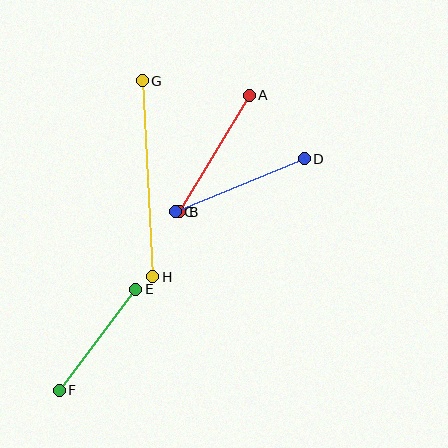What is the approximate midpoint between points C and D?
The midpoint is at approximately (240, 185) pixels.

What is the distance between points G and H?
The distance is approximately 197 pixels.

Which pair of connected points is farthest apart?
Points G and H are farthest apart.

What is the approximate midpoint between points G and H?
The midpoint is at approximately (147, 179) pixels.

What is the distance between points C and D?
The distance is approximately 140 pixels.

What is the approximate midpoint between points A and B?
The midpoint is at approximately (215, 153) pixels.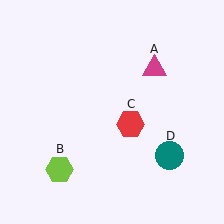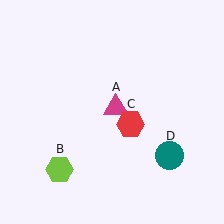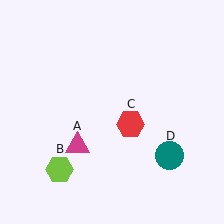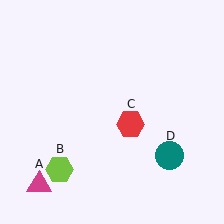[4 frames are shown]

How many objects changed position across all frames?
1 object changed position: magenta triangle (object A).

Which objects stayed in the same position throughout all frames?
Lime hexagon (object B) and red hexagon (object C) and teal circle (object D) remained stationary.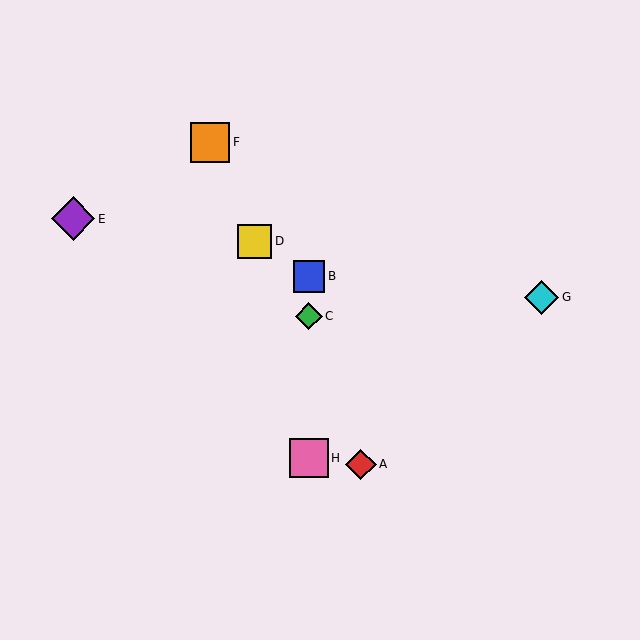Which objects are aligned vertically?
Objects B, C, H are aligned vertically.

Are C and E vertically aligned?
No, C is at x≈309 and E is at x≈73.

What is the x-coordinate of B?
Object B is at x≈309.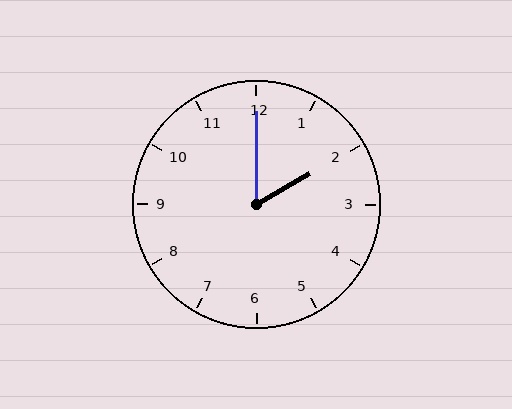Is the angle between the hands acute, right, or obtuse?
It is acute.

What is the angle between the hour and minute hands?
Approximately 60 degrees.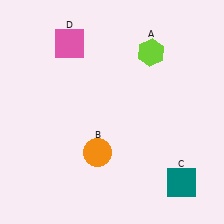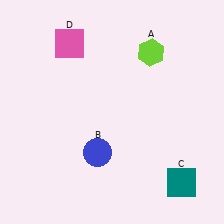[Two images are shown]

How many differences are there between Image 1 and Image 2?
There is 1 difference between the two images.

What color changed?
The circle (B) changed from orange in Image 1 to blue in Image 2.